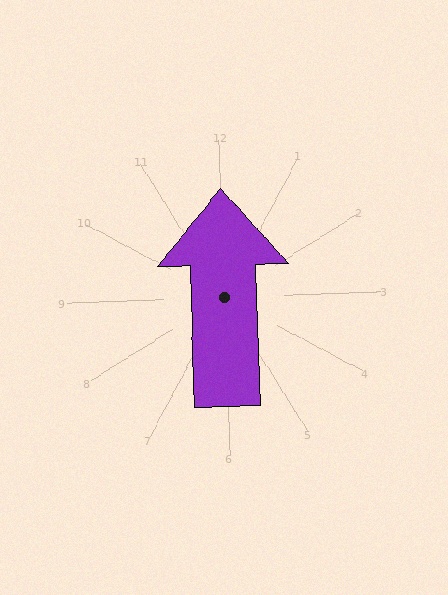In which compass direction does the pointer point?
North.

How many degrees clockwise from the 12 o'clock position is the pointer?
Approximately 0 degrees.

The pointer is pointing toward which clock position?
Roughly 12 o'clock.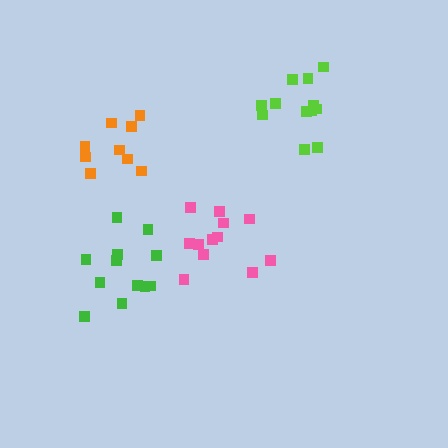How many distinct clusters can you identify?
There are 4 distinct clusters.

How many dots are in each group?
Group 1: 12 dots, Group 2: 9 dots, Group 3: 12 dots, Group 4: 12 dots (45 total).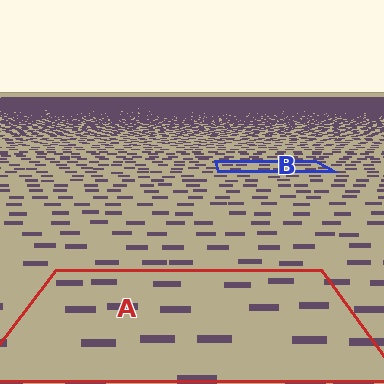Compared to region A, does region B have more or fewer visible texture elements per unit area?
Region B has more texture elements per unit area — they are packed more densely because it is farther away.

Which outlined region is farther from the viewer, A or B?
Region B is farther from the viewer — the texture elements inside it appear smaller and more densely packed.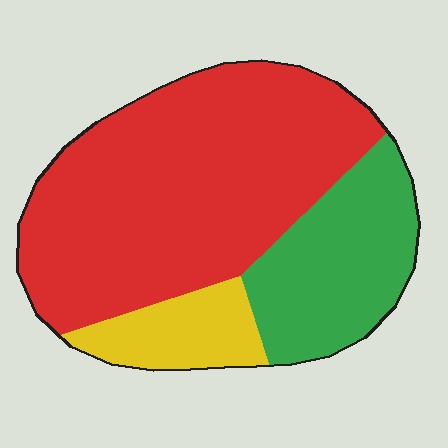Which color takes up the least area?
Yellow, at roughly 10%.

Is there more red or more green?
Red.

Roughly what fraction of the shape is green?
Green takes up about one quarter (1/4) of the shape.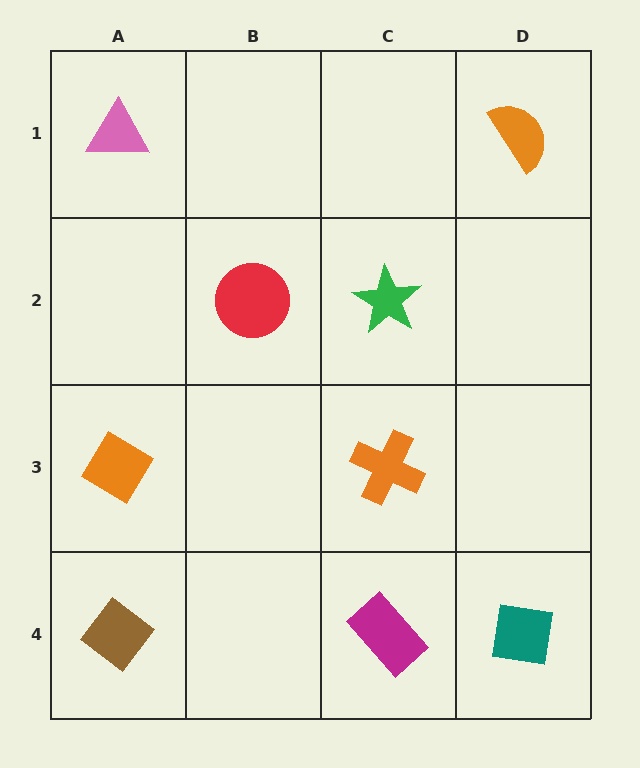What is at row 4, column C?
A magenta rectangle.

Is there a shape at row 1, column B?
No, that cell is empty.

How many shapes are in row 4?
3 shapes.